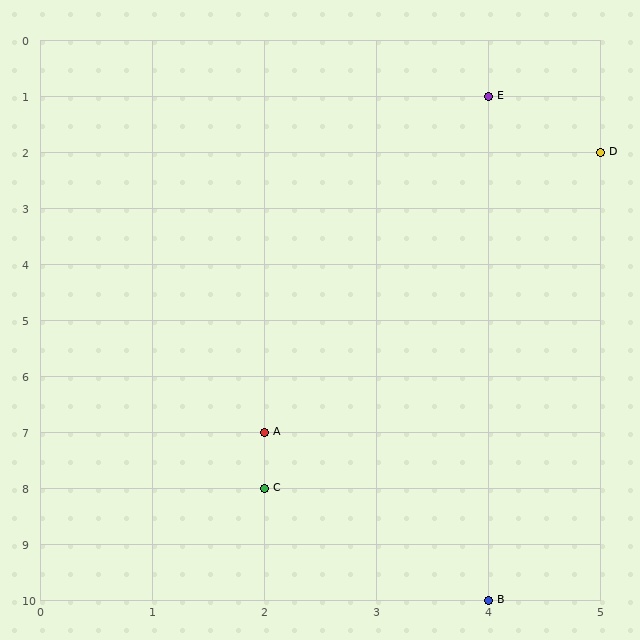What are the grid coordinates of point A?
Point A is at grid coordinates (2, 7).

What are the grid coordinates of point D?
Point D is at grid coordinates (5, 2).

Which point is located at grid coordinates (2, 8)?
Point C is at (2, 8).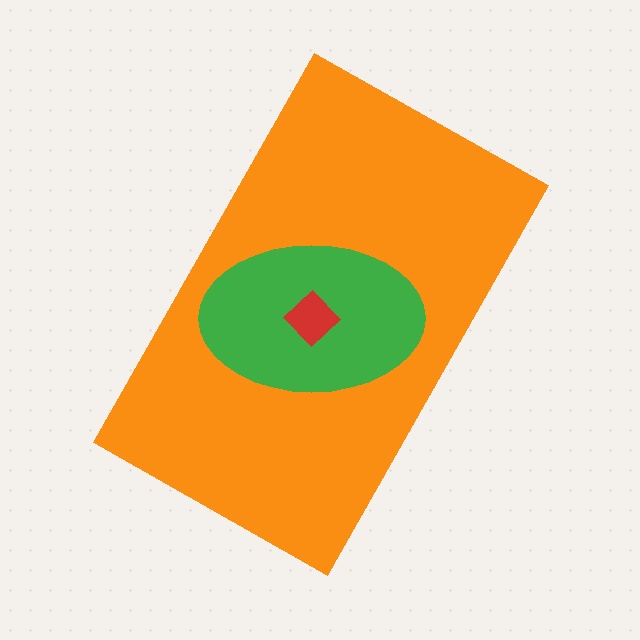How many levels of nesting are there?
3.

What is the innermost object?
The red diamond.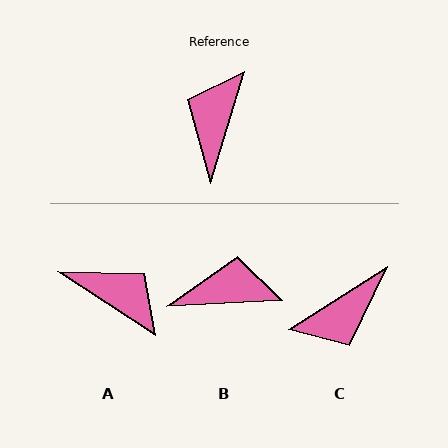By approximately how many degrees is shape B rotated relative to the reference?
Approximately 70 degrees clockwise.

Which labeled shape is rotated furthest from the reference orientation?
C, about 139 degrees away.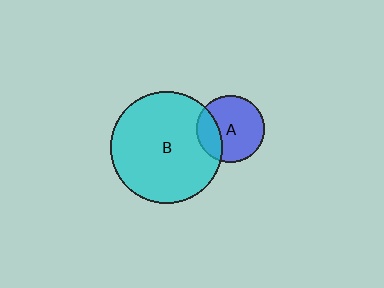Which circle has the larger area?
Circle B (cyan).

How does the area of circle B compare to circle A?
Approximately 2.8 times.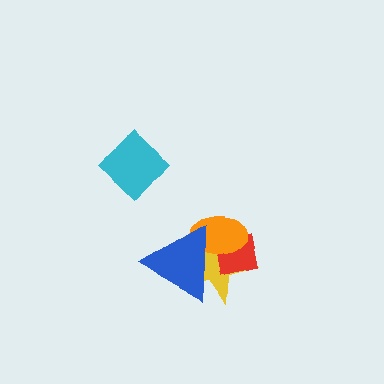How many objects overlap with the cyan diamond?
0 objects overlap with the cyan diamond.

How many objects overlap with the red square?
3 objects overlap with the red square.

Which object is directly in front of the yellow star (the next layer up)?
The red square is directly in front of the yellow star.